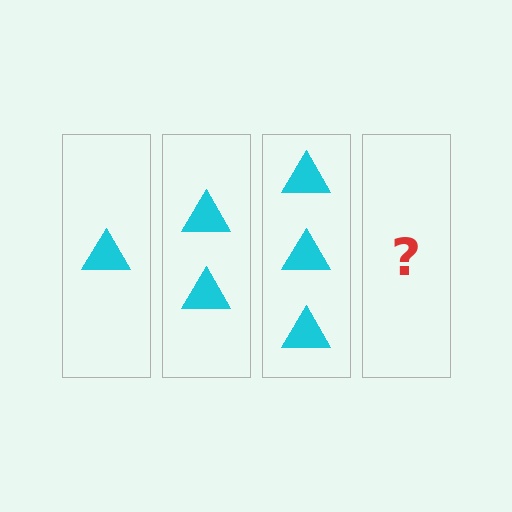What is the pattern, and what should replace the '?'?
The pattern is that each step adds one more triangle. The '?' should be 4 triangles.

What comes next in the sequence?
The next element should be 4 triangles.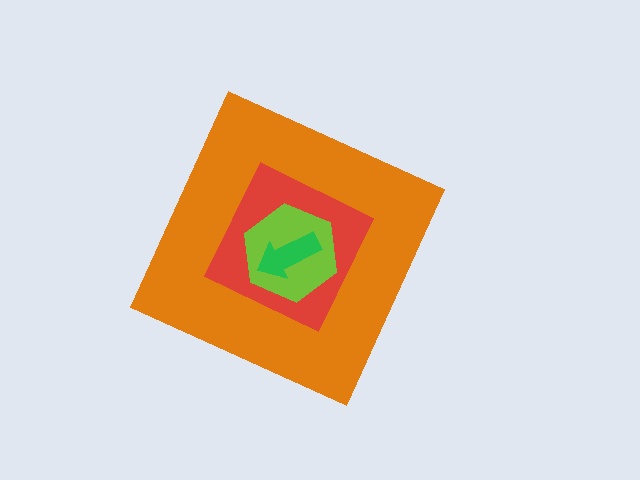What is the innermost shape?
The green arrow.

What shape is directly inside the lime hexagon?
The green arrow.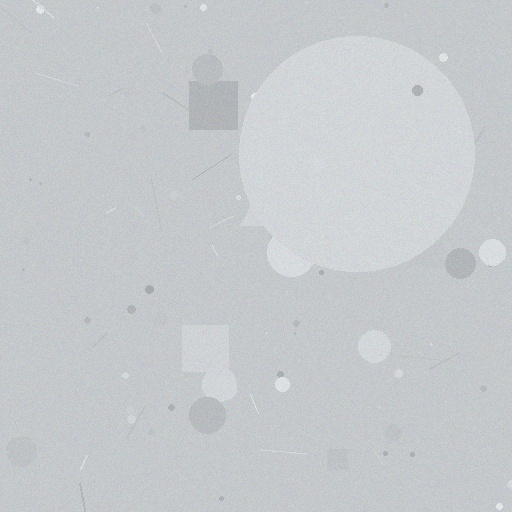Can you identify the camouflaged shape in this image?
The camouflaged shape is a circle.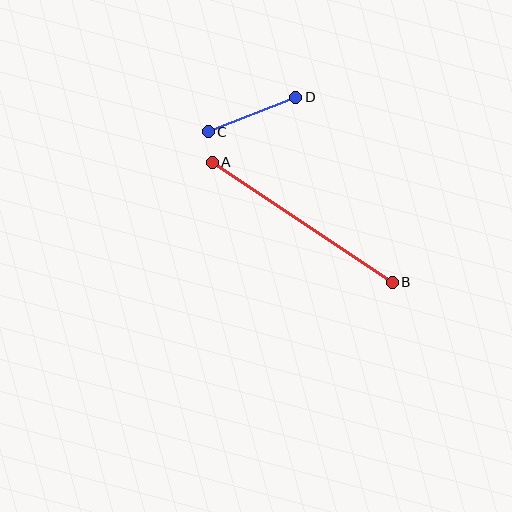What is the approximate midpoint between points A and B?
The midpoint is at approximately (302, 222) pixels.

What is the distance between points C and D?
The distance is approximately 94 pixels.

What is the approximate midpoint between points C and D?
The midpoint is at approximately (252, 114) pixels.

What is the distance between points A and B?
The distance is approximately 216 pixels.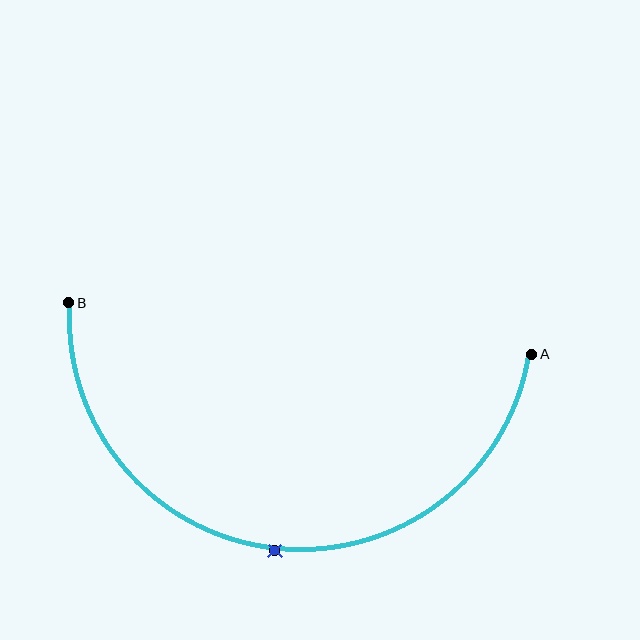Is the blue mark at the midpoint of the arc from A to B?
Yes. The blue mark lies on the arc at equal arc-length from both A and B — it is the arc midpoint.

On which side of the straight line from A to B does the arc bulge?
The arc bulges below the straight line connecting A and B.